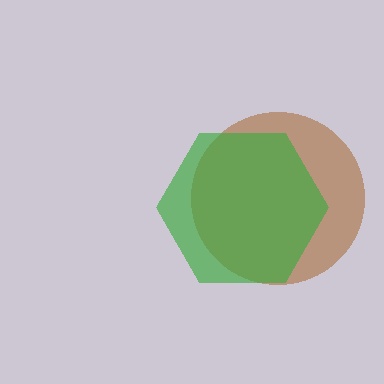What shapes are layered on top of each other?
The layered shapes are: a brown circle, a green hexagon.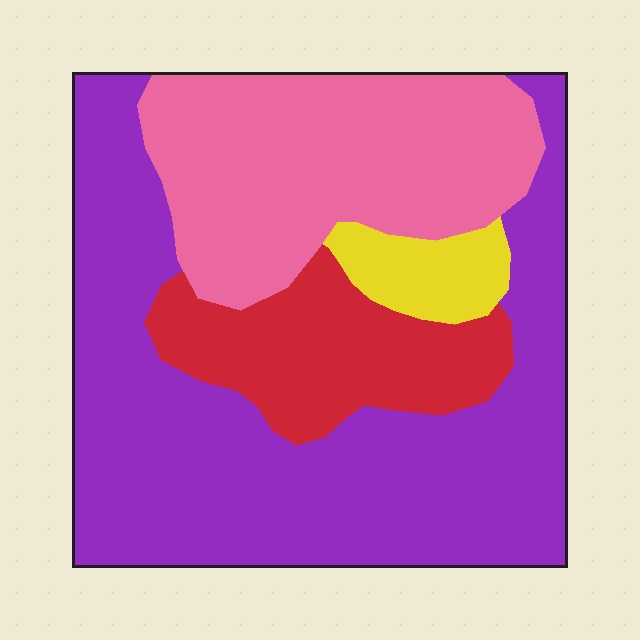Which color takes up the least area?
Yellow, at roughly 5%.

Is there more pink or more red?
Pink.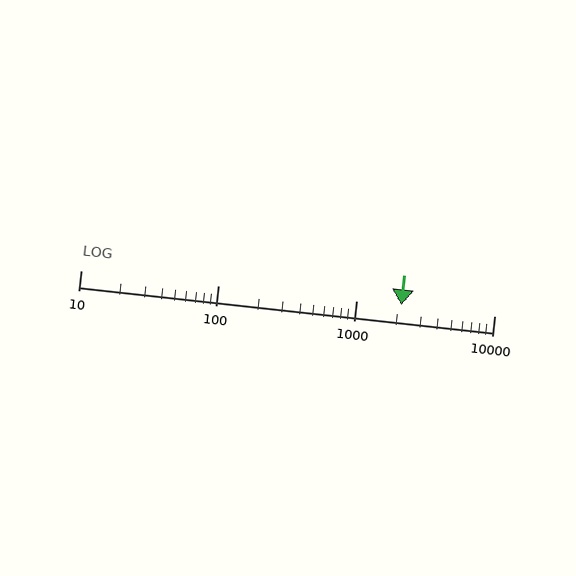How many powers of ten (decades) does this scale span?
The scale spans 3 decades, from 10 to 10000.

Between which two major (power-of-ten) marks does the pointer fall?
The pointer is between 1000 and 10000.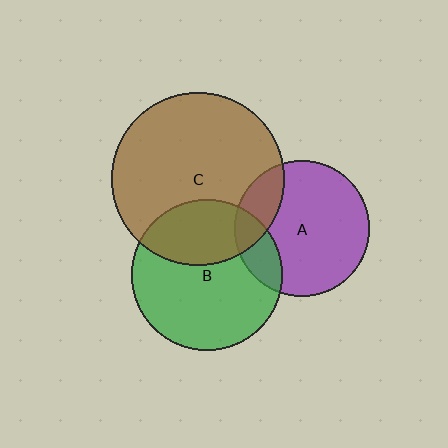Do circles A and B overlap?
Yes.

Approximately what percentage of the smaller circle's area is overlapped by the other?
Approximately 15%.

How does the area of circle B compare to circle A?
Approximately 1.2 times.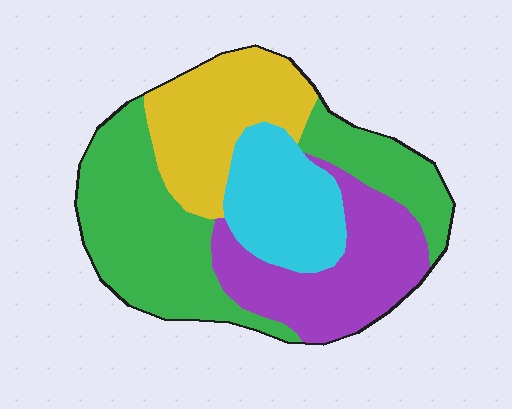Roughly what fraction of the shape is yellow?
Yellow covers around 20% of the shape.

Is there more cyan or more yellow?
Yellow.